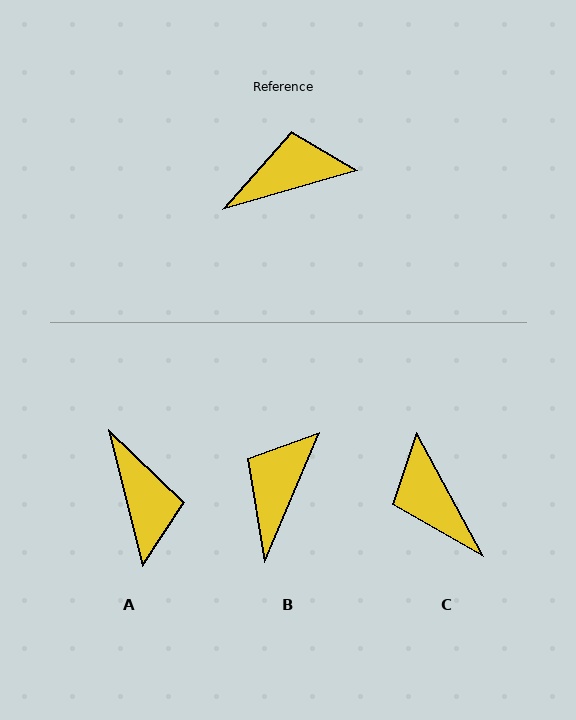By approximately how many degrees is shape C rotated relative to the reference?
Approximately 102 degrees counter-clockwise.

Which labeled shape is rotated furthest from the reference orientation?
C, about 102 degrees away.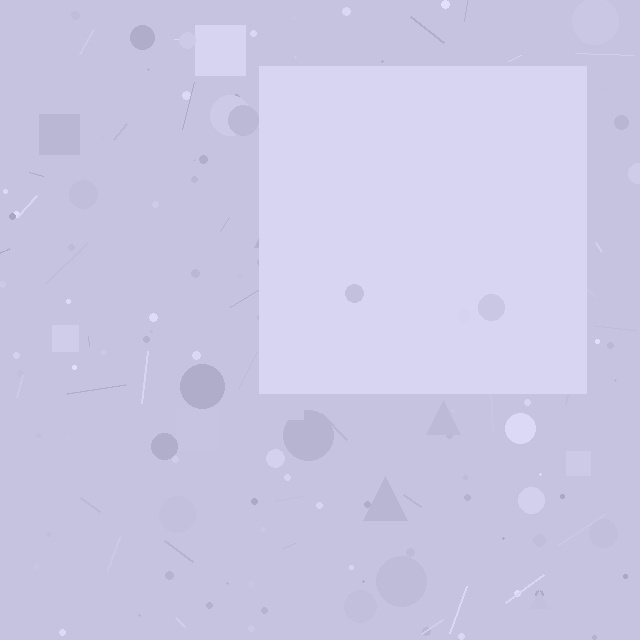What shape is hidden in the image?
A square is hidden in the image.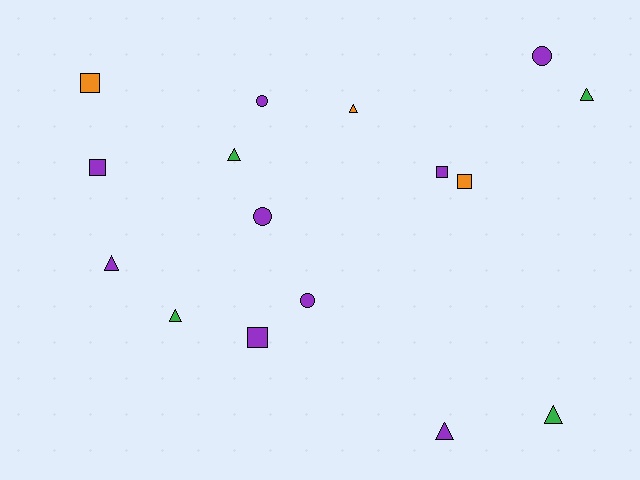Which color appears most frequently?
Purple, with 9 objects.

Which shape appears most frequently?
Triangle, with 7 objects.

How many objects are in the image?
There are 16 objects.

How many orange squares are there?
There are 2 orange squares.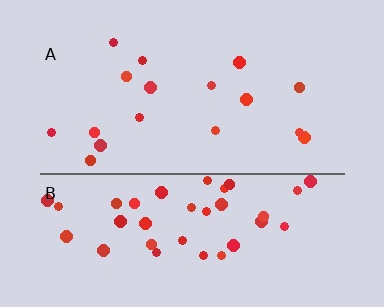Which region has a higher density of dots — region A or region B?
B (the bottom).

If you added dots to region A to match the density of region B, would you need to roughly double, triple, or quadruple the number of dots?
Approximately double.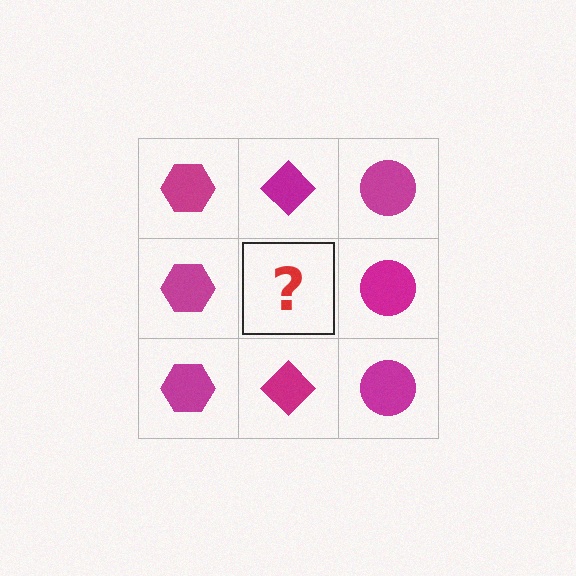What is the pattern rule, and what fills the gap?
The rule is that each column has a consistent shape. The gap should be filled with a magenta diamond.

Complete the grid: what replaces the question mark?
The question mark should be replaced with a magenta diamond.